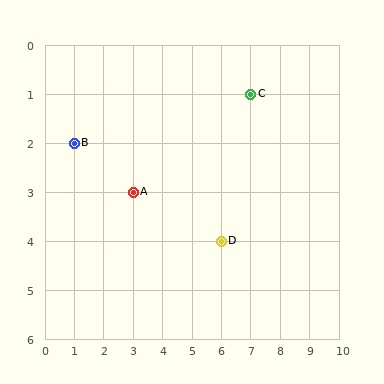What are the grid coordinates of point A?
Point A is at grid coordinates (3, 3).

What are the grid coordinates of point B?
Point B is at grid coordinates (1, 2).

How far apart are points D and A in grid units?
Points D and A are 3 columns and 1 row apart (about 3.2 grid units diagonally).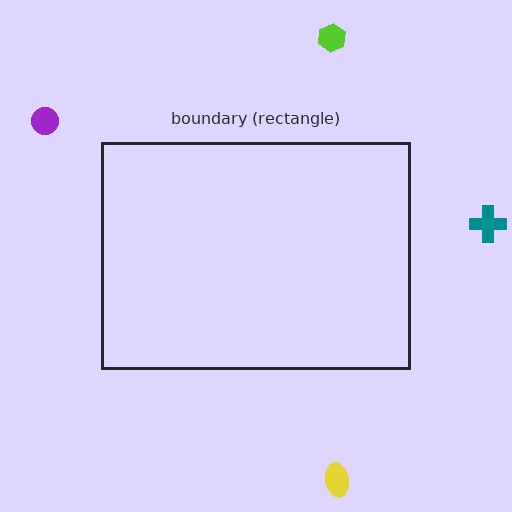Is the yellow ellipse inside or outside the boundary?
Outside.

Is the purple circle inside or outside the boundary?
Outside.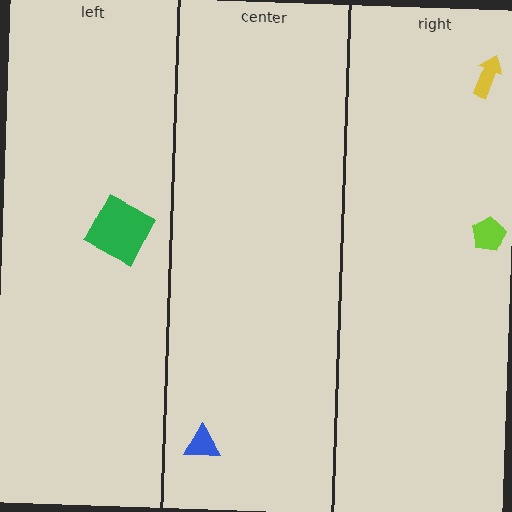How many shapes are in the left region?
1.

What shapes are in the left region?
The green square.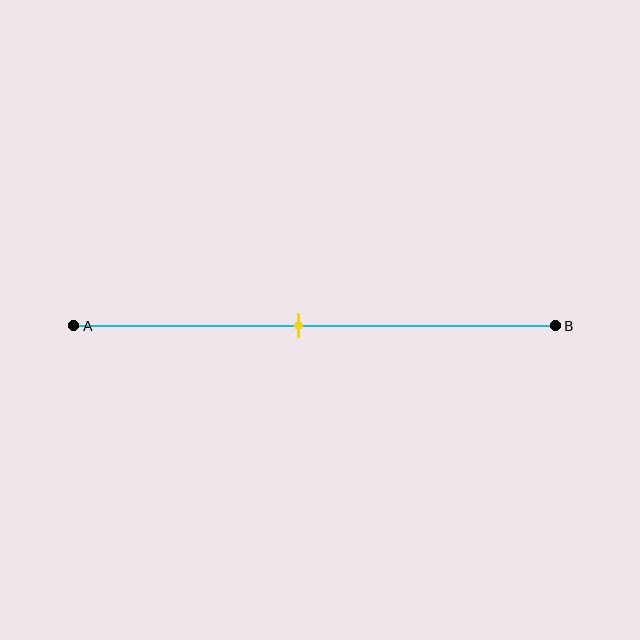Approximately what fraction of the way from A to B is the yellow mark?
The yellow mark is approximately 45% of the way from A to B.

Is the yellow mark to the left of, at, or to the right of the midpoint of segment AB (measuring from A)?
The yellow mark is to the left of the midpoint of segment AB.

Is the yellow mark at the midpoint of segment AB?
No, the mark is at about 45% from A, not at the 50% midpoint.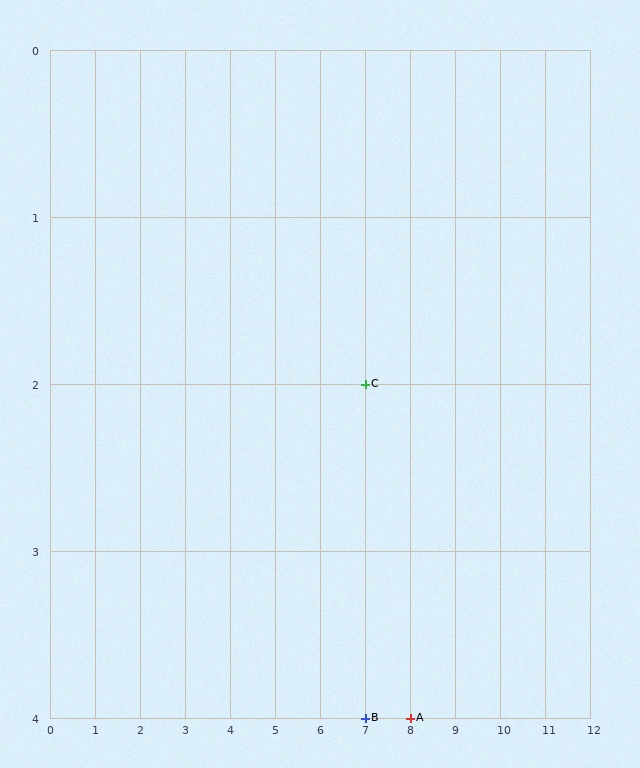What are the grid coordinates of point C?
Point C is at grid coordinates (7, 2).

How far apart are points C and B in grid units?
Points C and B are 2 rows apart.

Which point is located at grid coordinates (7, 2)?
Point C is at (7, 2).